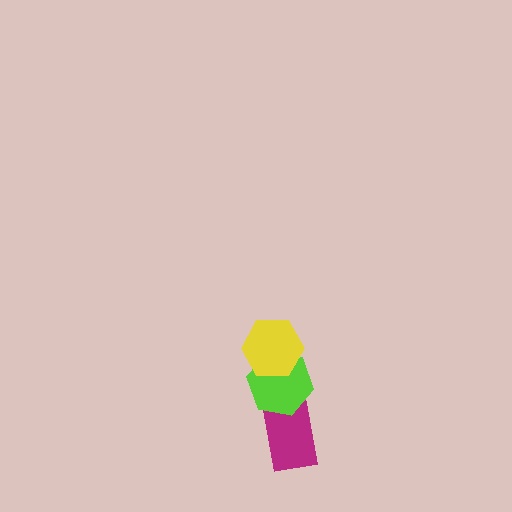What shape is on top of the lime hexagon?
The yellow hexagon is on top of the lime hexagon.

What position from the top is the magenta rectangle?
The magenta rectangle is 3rd from the top.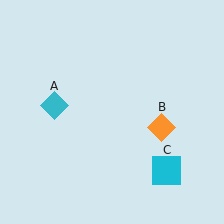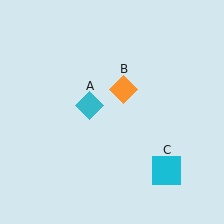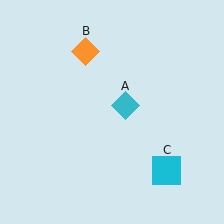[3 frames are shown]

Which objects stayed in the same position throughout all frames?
Cyan square (object C) remained stationary.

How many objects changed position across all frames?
2 objects changed position: cyan diamond (object A), orange diamond (object B).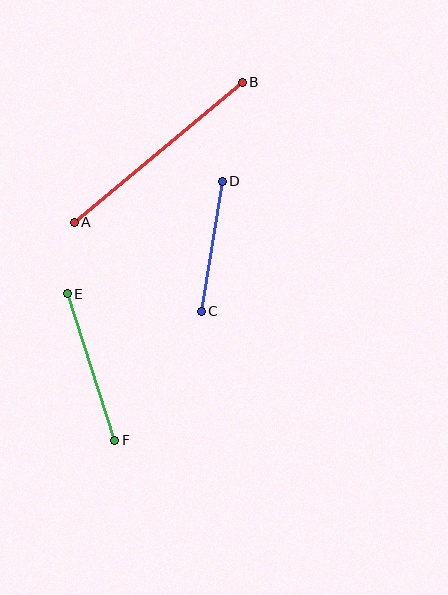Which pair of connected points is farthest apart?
Points A and B are farthest apart.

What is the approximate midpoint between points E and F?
The midpoint is at approximately (91, 367) pixels.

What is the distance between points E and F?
The distance is approximately 154 pixels.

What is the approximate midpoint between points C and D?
The midpoint is at approximately (212, 246) pixels.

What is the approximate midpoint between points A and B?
The midpoint is at approximately (158, 152) pixels.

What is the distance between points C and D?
The distance is approximately 132 pixels.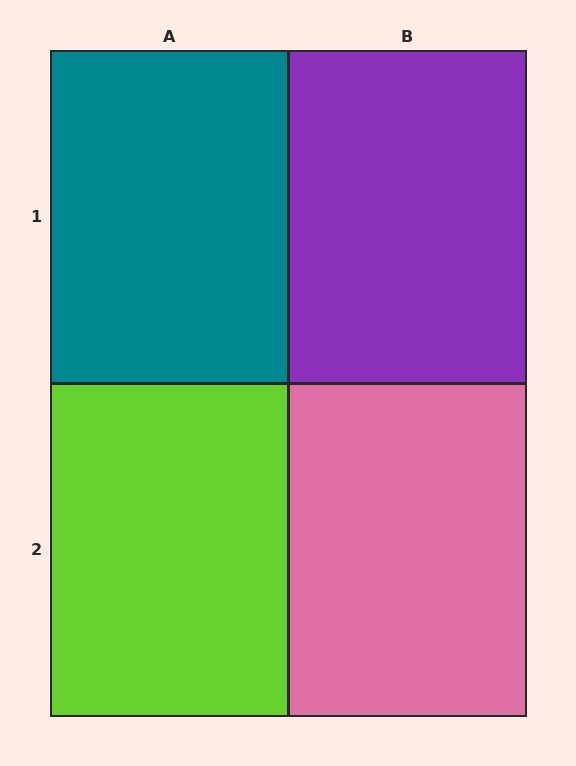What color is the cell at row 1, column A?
Teal.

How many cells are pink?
1 cell is pink.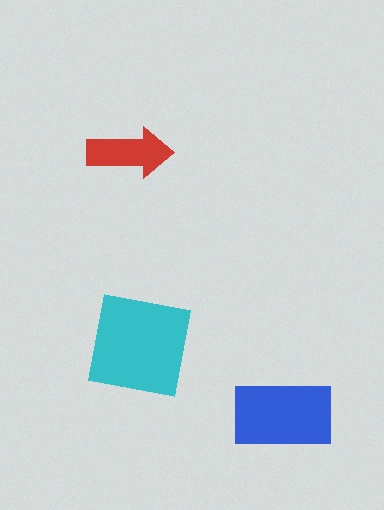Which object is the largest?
The cyan square.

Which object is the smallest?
The red arrow.